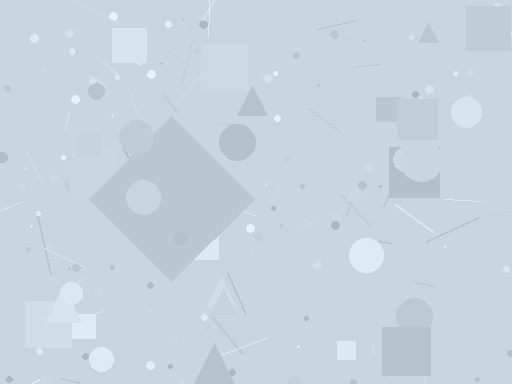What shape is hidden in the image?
A diamond is hidden in the image.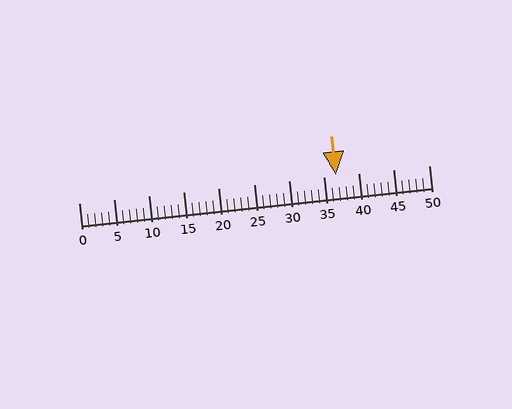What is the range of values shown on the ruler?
The ruler shows values from 0 to 50.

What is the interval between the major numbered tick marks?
The major tick marks are spaced 5 units apart.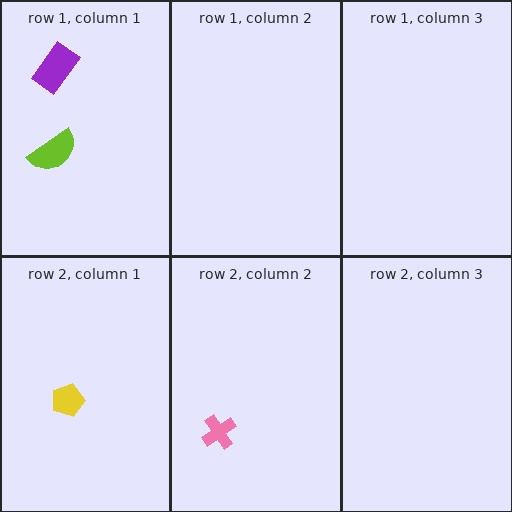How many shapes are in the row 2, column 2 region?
1.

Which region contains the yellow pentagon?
The row 2, column 1 region.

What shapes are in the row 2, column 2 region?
The pink cross.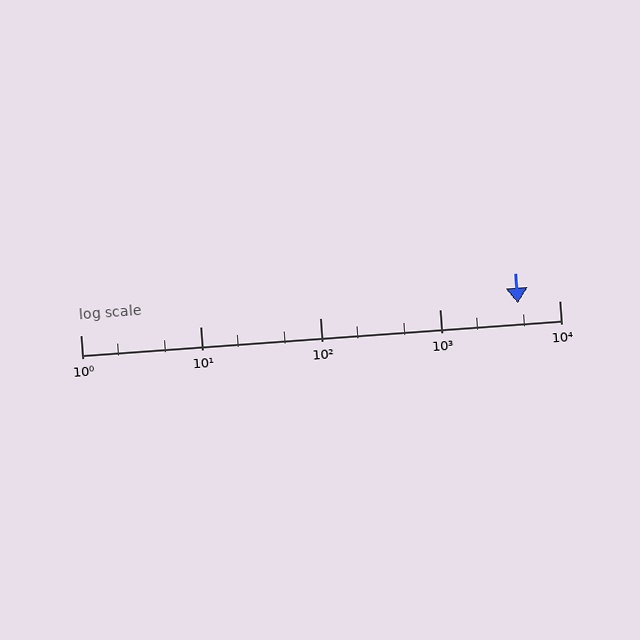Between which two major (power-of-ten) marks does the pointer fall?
The pointer is between 1000 and 10000.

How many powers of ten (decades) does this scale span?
The scale spans 4 decades, from 1 to 10000.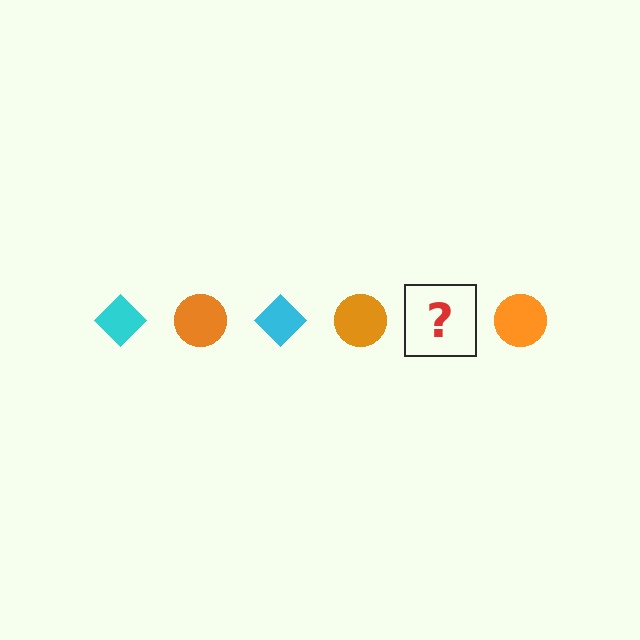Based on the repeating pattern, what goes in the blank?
The blank should be a cyan diamond.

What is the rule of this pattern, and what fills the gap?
The rule is that the pattern alternates between cyan diamond and orange circle. The gap should be filled with a cyan diamond.